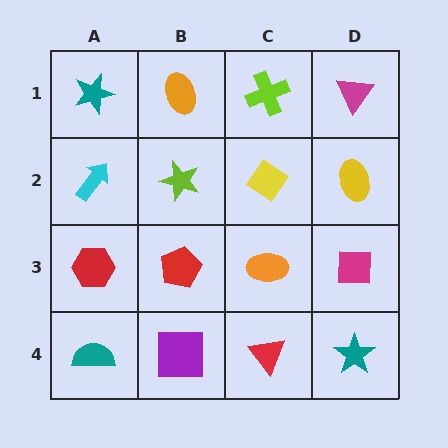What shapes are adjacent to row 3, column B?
A lime star (row 2, column B), a purple square (row 4, column B), a red hexagon (row 3, column A), an orange ellipse (row 3, column C).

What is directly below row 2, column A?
A red hexagon.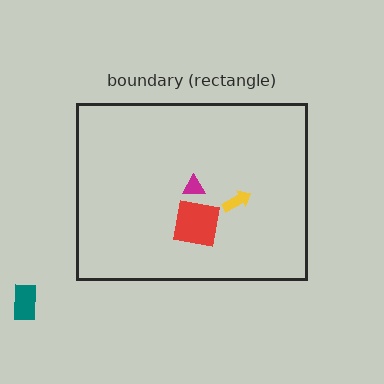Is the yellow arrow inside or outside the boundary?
Inside.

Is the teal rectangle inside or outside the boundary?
Outside.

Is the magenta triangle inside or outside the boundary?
Inside.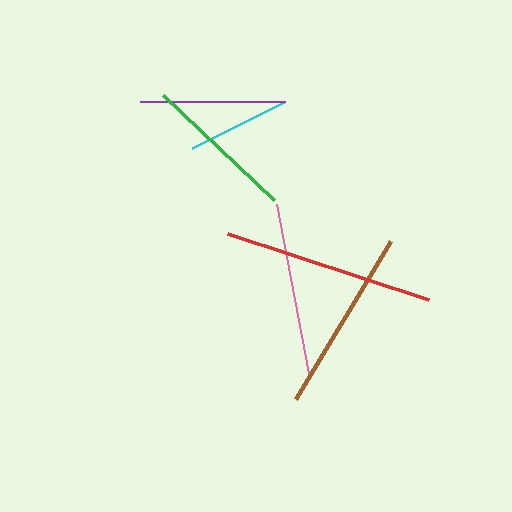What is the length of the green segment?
The green segment is approximately 153 pixels long.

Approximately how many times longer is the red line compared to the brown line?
The red line is approximately 1.1 times the length of the brown line.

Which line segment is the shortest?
The cyan line is the shortest at approximately 102 pixels.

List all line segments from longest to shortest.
From longest to shortest: red, brown, pink, green, purple, cyan.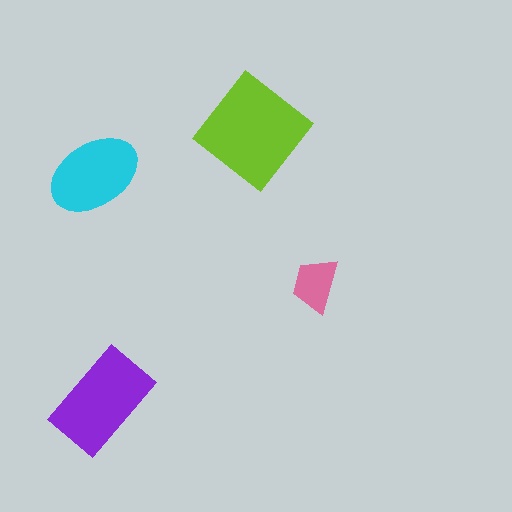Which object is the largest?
The lime diamond.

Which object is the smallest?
The pink trapezoid.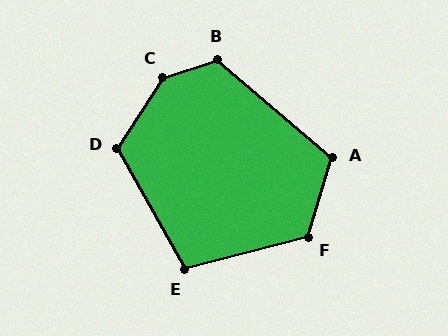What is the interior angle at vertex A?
Approximately 114 degrees (obtuse).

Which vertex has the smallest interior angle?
E, at approximately 105 degrees.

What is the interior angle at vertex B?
Approximately 121 degrees (obtuse).